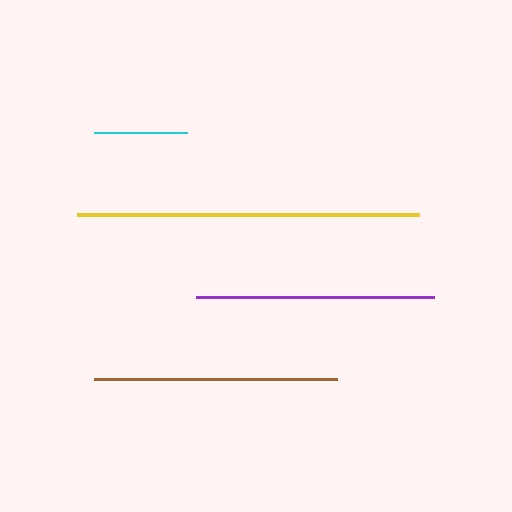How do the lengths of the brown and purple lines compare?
The brown and purple lines are approximately the same length.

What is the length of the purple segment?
The purple segment is approximately 238 pixels long.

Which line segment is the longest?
The yellow line is the longest at approximately 342 pixels.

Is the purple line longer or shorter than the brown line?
The brown line is longer than the purple line.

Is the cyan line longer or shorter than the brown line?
The brown line is longer than the cyan line.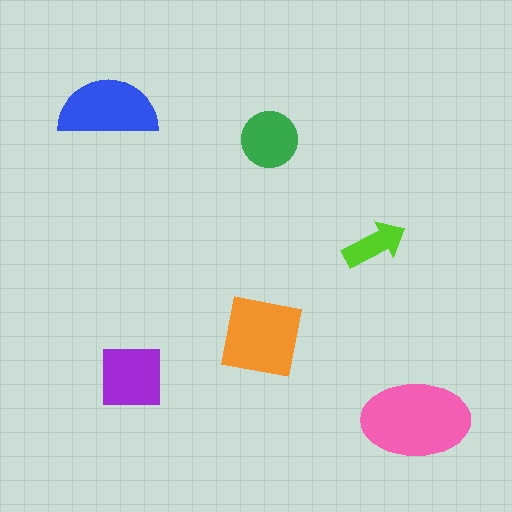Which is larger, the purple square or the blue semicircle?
The blue semicircle.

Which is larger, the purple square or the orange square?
The orange square.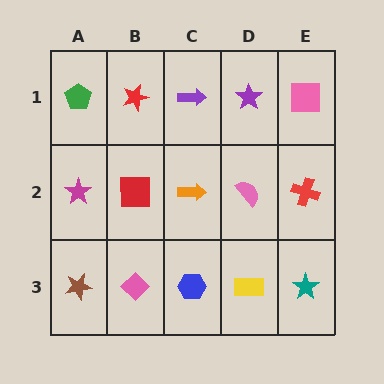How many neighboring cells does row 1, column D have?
3.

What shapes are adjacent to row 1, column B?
A red square (row 2, column B), a green pentagon (row 1, column A), a purple arrow (row 1, column C).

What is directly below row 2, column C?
A blue hexagon.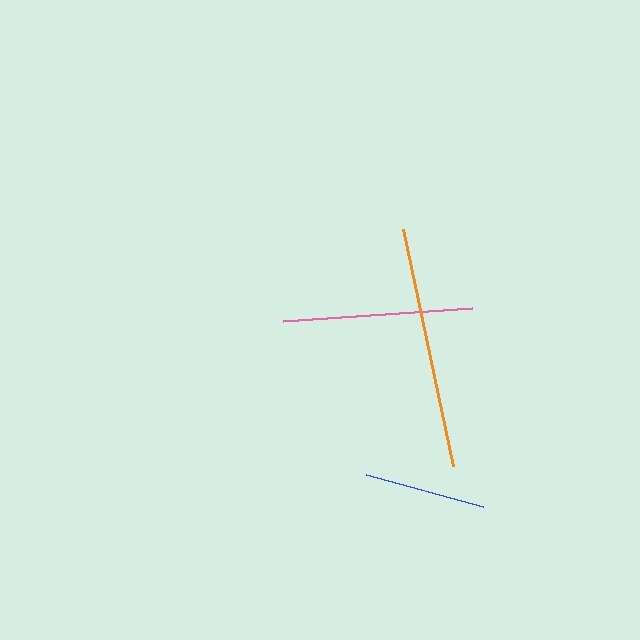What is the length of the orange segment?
The orange segment is approximately 242 pixels long.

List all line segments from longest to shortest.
From longest to shortest: orange, pink, blue.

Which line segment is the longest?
The orange line is the longest at approximately 242 pixels.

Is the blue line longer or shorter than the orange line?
The orange line is longer than the blue line.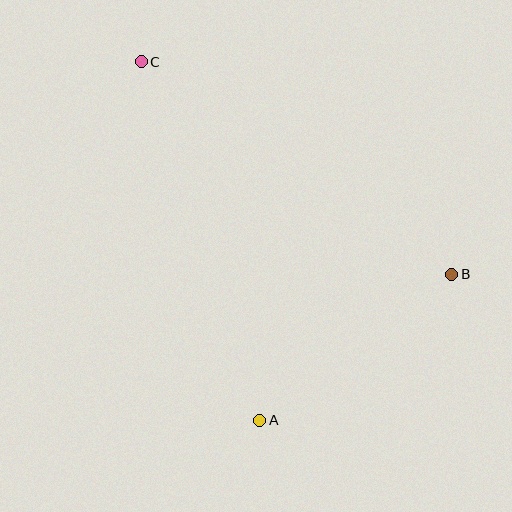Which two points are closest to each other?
Points A and B are closest to each other.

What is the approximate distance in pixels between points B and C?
The distance between B and C is approximately 376 pixels.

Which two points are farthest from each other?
Points A and C are farthest from each other.